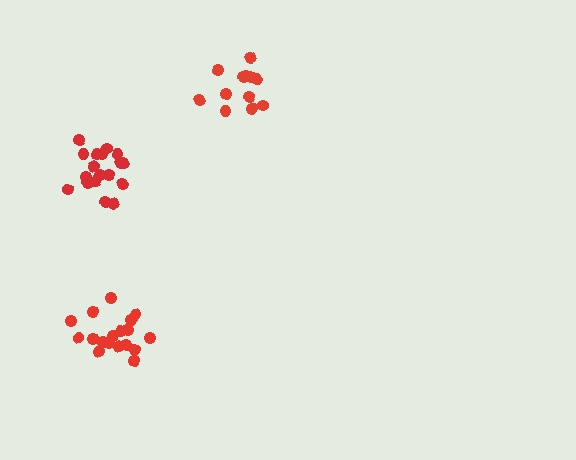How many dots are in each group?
Group 1: 18 dots, Group 2: 18 dots, Group 3: 12 dots (48 total).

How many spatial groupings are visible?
There are 3 spatial groupings.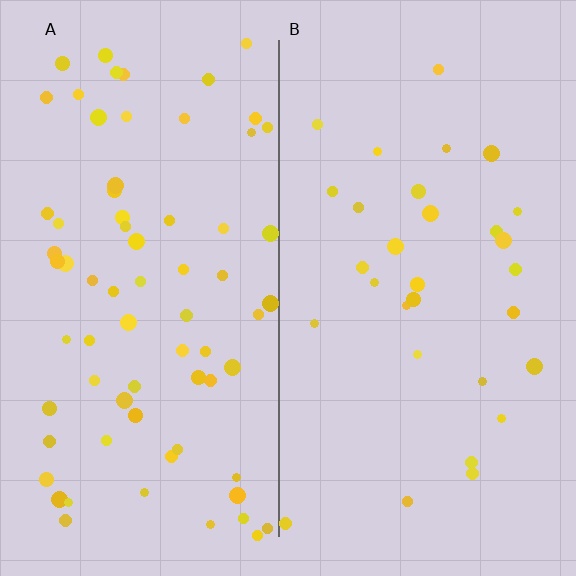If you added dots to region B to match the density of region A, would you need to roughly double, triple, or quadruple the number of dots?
Approximately double.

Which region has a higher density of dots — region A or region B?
A (the left).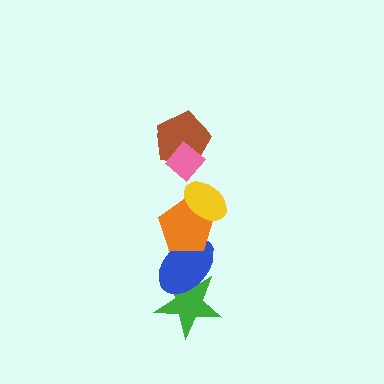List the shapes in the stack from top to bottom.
From top to bottom: the pink diamond, the brown pentagon, the yellow ellipse, the orange pentagon, the blue ellipse, the green star.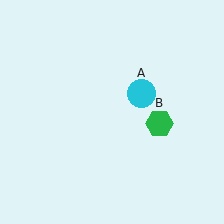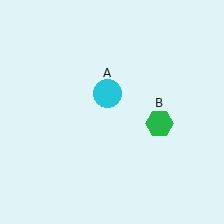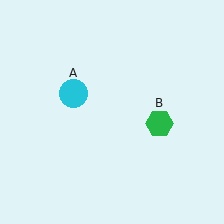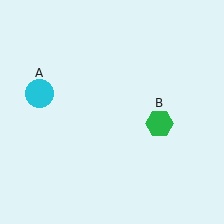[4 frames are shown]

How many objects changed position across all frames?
1 object changed position: cyan circle (object A).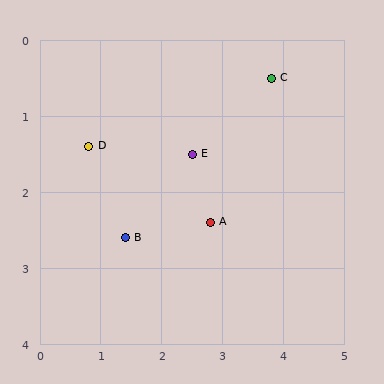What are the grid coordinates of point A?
Point A is at approximately (2.8, 2.4).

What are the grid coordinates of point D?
Point D is at approximately (0.8, 1.4).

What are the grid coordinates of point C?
Point C is at approximately (3.8, 0.5).